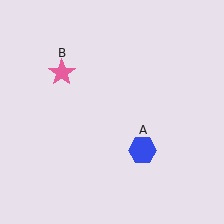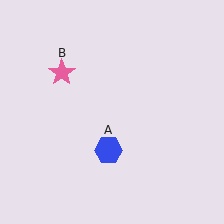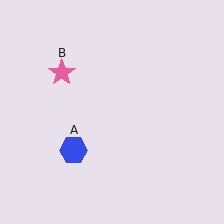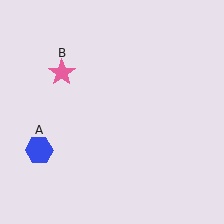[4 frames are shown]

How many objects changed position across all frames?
1 object changed position: blue hexagon (object A).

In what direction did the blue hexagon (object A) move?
The blue hexagon (object A) moved left.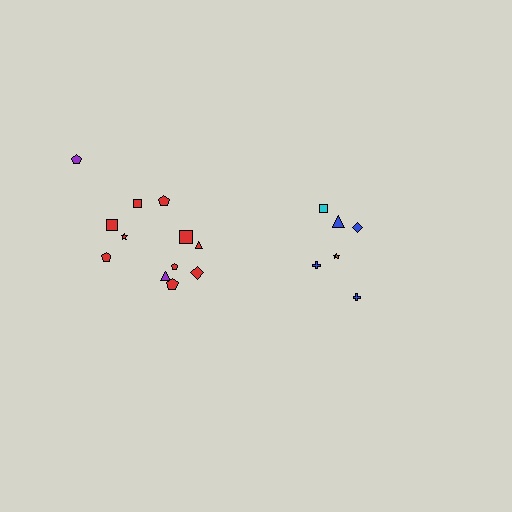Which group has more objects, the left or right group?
The left group.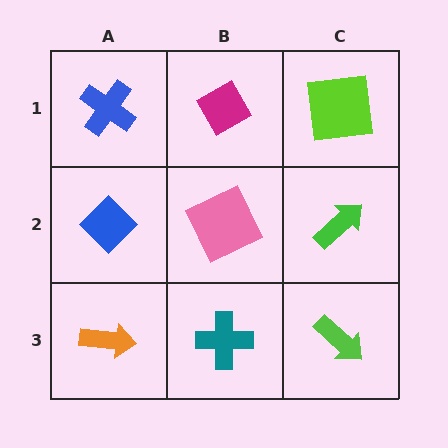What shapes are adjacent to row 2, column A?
A blue cross (row 1, column A), an orange arrow (row 3, column A), a pink square (row 2, column B).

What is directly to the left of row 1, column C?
A magenta diamond.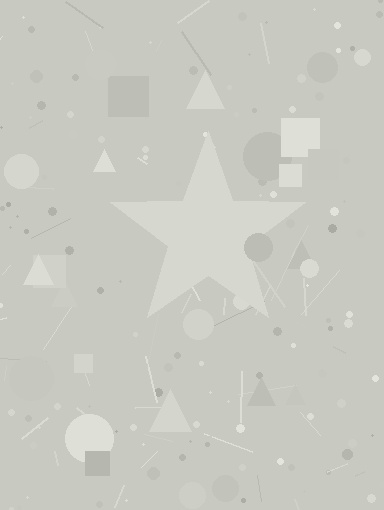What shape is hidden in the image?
A star is hidden in the image.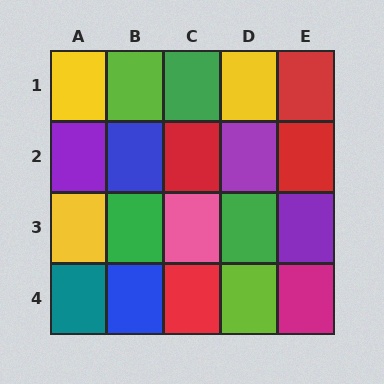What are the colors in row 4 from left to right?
Teal, blue, red, lime, magenta.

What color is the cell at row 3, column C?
Pink.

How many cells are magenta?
1 cell is magenta.